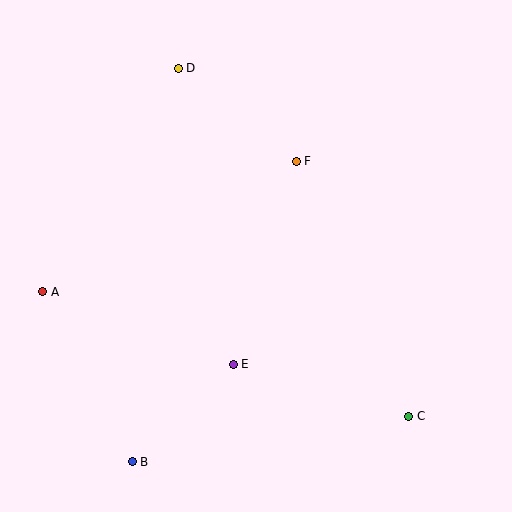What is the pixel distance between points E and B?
The distance between E and B is 141 pixels.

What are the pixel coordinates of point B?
Point B is at (132, 462).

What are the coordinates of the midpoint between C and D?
The midpoint between C and D is at (294, 242).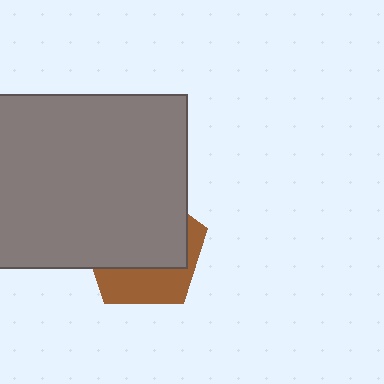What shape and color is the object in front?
The object in front is a gray rectangle.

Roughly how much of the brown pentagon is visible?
A small part of it is visible (roughly 35%).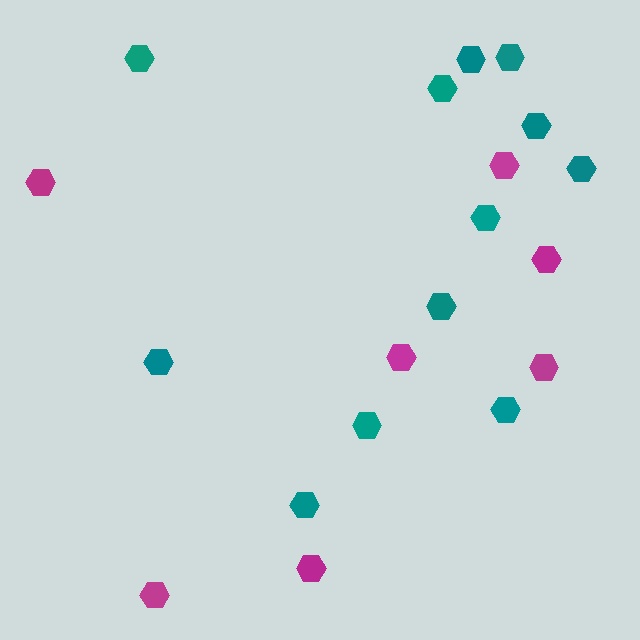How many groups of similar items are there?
There are 2 groups: one group of teal hexagons (12) and one group of magenta hexagons (7).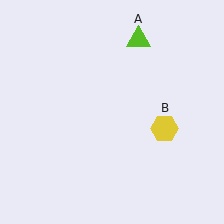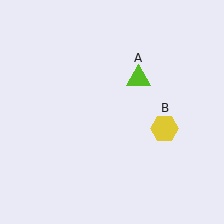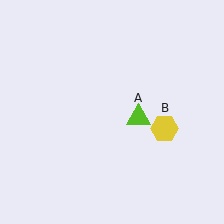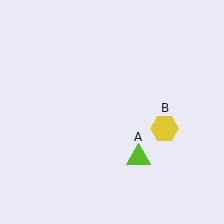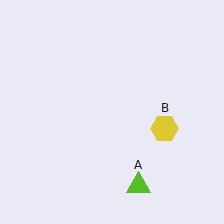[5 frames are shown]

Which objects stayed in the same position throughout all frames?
Yellow hexagon (object B) remained stationary.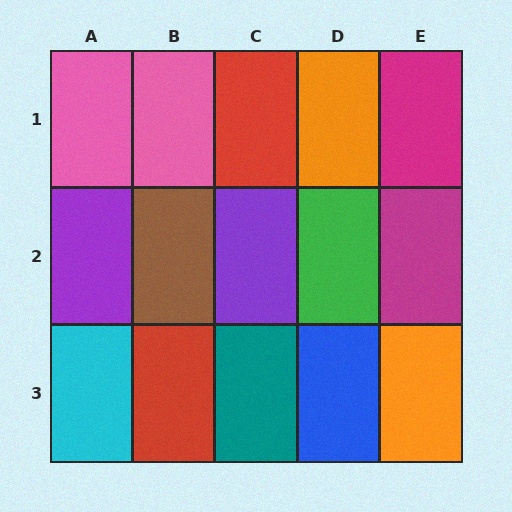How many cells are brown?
1 cell is brown.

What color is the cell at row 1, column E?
Magenta.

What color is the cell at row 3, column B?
Red.